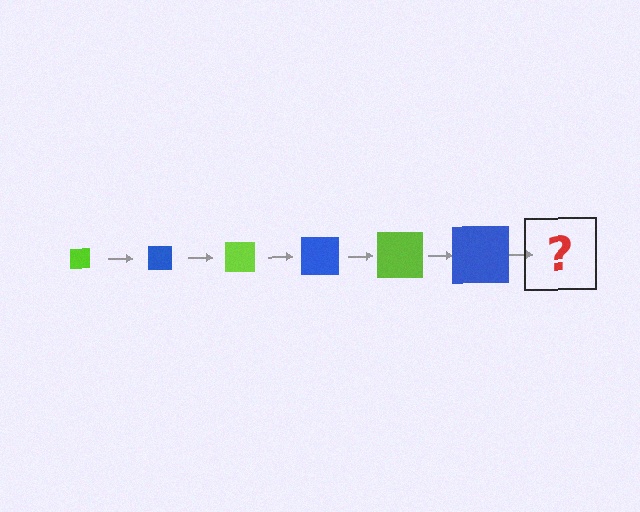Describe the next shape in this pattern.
It should be a lime square, larger than the previous one.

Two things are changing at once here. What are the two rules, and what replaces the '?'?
The two rules are that the square grows larger each step and the color cycles through lime and blue. The '?' should be a lime square, larger than the previous one.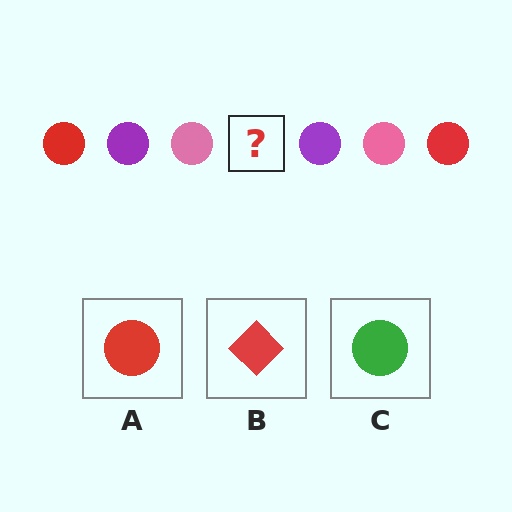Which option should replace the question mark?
Option A.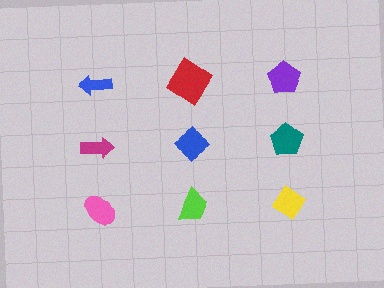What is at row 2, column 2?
A blue diamond.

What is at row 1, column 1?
A blue arrow.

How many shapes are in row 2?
3 shapes.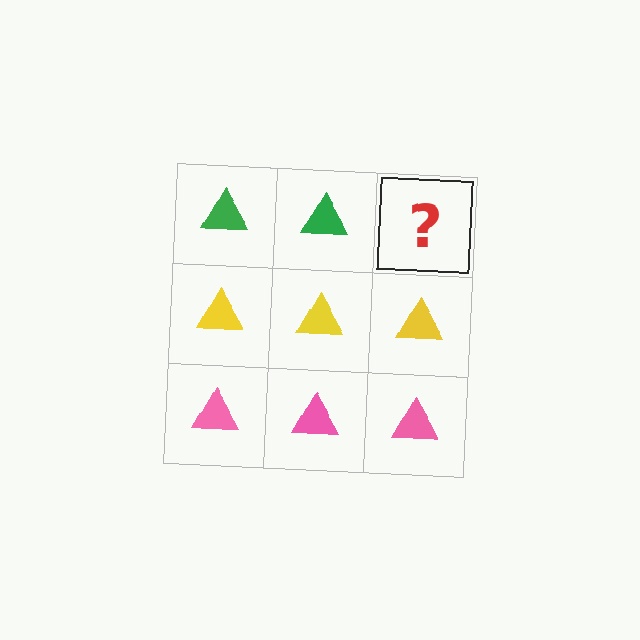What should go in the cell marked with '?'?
The missing cell should contain a green triangle.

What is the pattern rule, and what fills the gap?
The rule is that each row has a consistent color. The gap should be filled with a green triangle.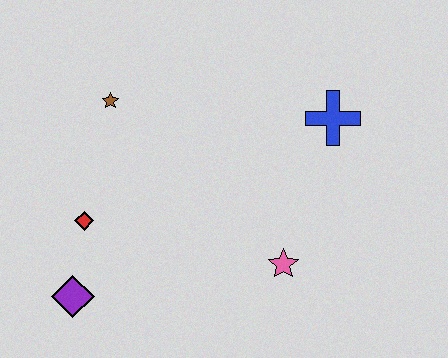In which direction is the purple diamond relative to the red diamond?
The purple diamond is below the red diamond.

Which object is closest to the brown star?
The red diamond is closest to the brown star.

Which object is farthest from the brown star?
The pink star is farthest from the brown star.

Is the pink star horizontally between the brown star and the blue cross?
Yes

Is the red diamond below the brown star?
Yes